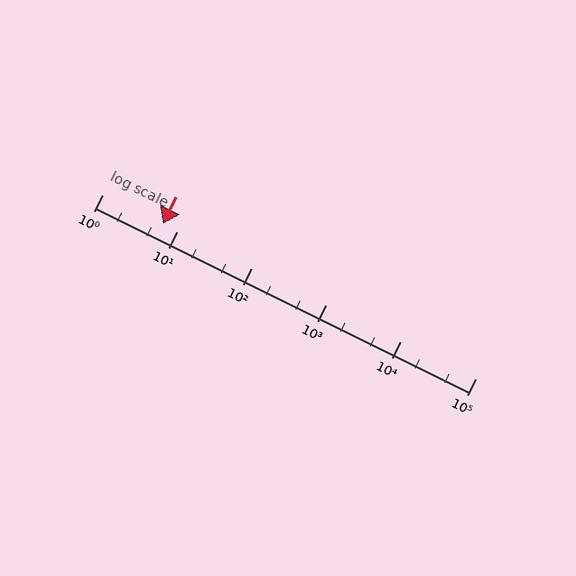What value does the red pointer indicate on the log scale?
The pointer indicates approximately 6.5.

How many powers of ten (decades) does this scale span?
The scale spans 5 decades, from 1 to 100000.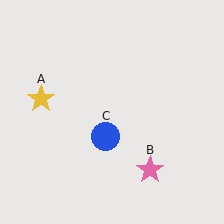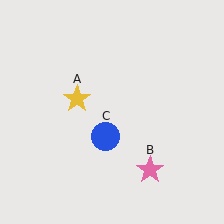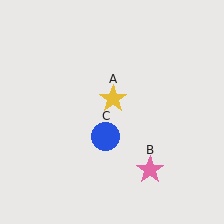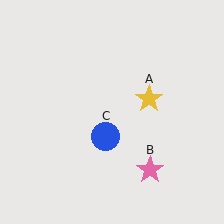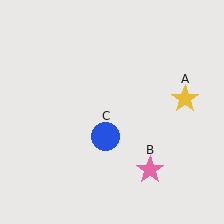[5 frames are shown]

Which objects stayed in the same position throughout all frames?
Pink star (object B) and blue circle (object C) remained stationary.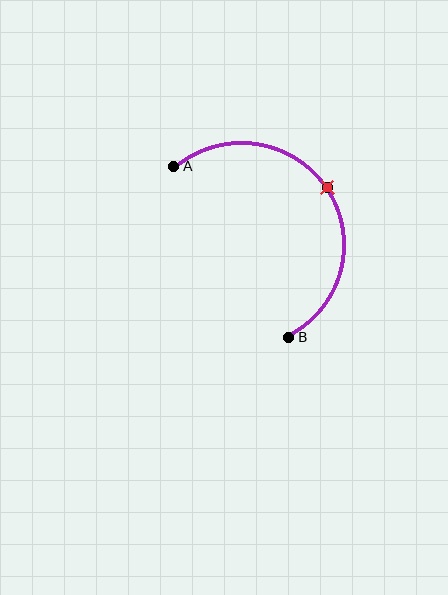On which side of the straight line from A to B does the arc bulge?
The arc bulges above and to the right of the straight line connecting A and B.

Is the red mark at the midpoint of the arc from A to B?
Yes. The red mark lies on the arc at equal arc-length from both A and B — it is the arc midpoint.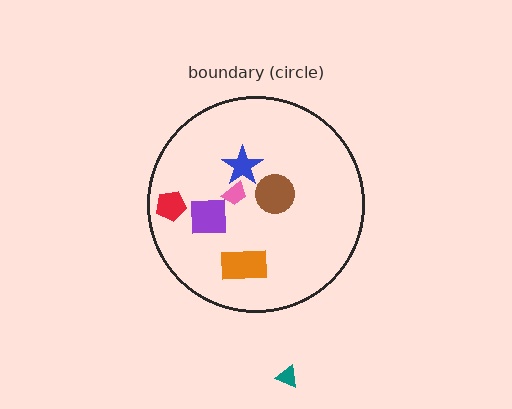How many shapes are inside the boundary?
6 inside, 1 outside.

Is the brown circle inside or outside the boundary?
Inside.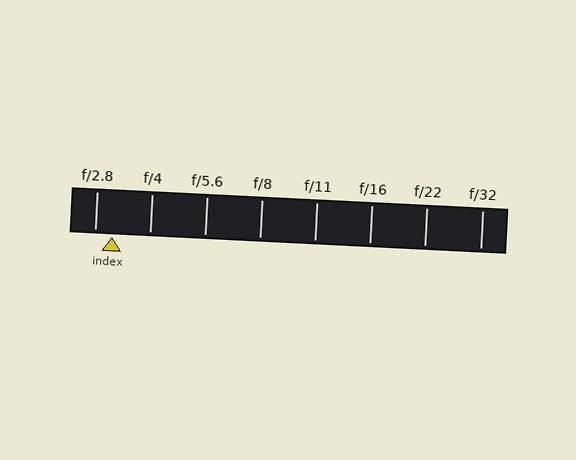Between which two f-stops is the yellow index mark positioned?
The index mark is between f/2.8 and f/4.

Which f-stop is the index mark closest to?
The index mark is closest to f/2.8.